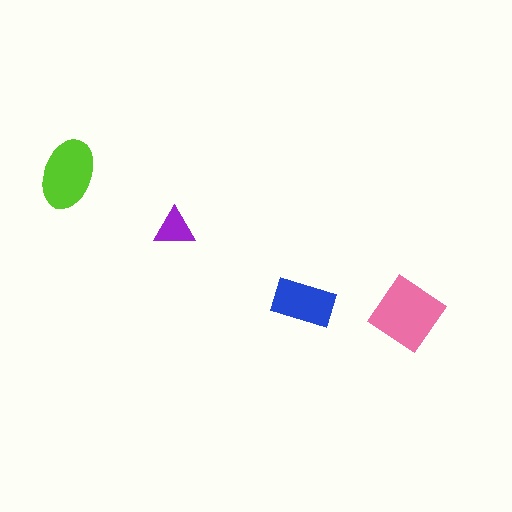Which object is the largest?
The pink diamond.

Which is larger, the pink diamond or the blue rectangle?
The pink diamond.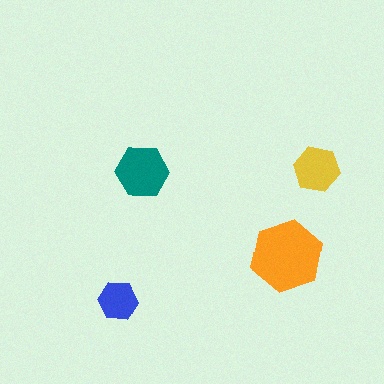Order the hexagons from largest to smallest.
the orange one, the teal one, the yellow one, the blue one.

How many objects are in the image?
There are 4 objects in the image.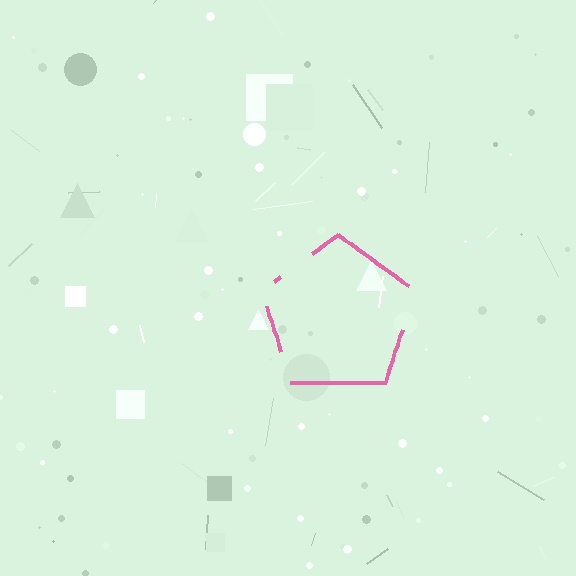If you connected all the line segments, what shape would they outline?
They would outline a pentagon.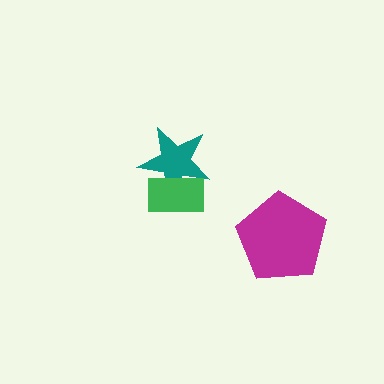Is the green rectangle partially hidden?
No, no other shape covers it.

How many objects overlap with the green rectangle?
1 object overlaps with the green rectangle.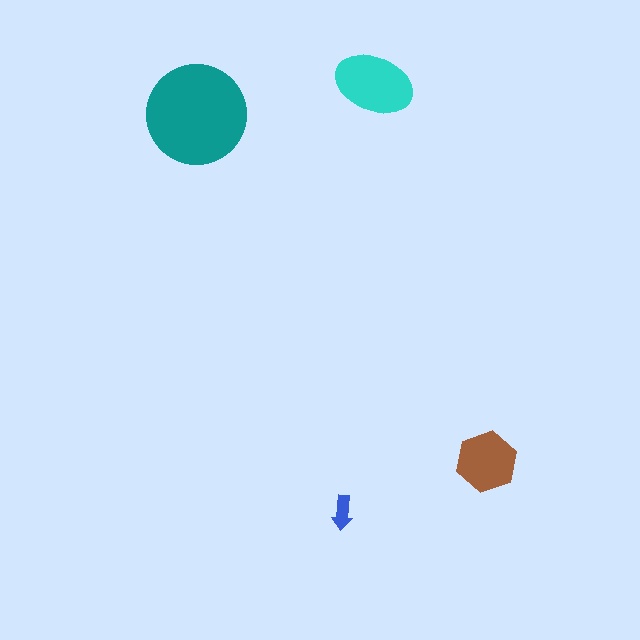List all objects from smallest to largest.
The blue arrow, the brown hexagon, the cyan ellipse, the teal circle.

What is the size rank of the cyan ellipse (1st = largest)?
2nd.